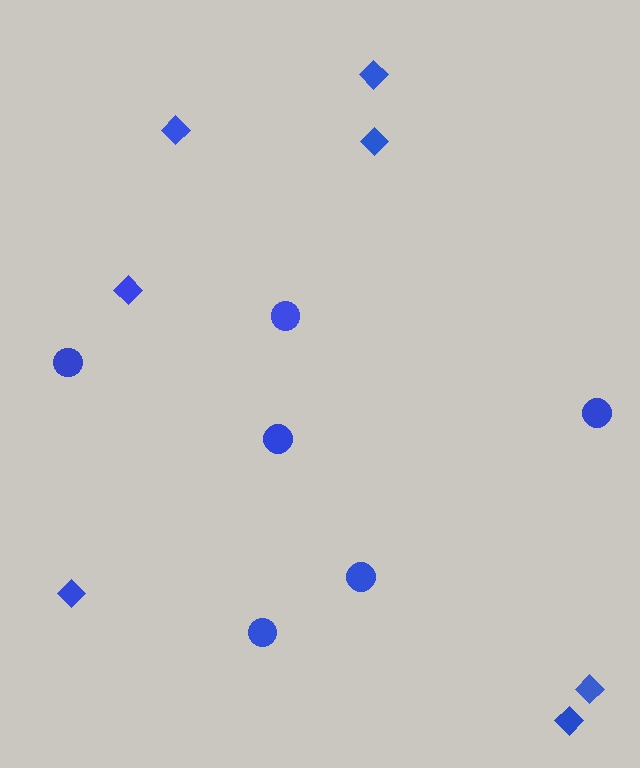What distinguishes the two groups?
There are 2 groups: one group of circles (6) and one group of diamonds (7).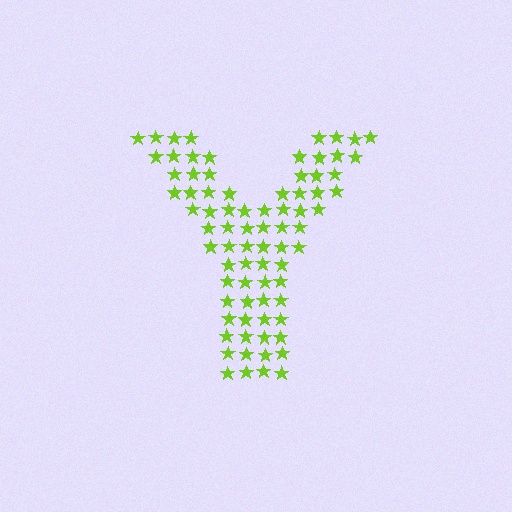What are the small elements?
The small elements are stars.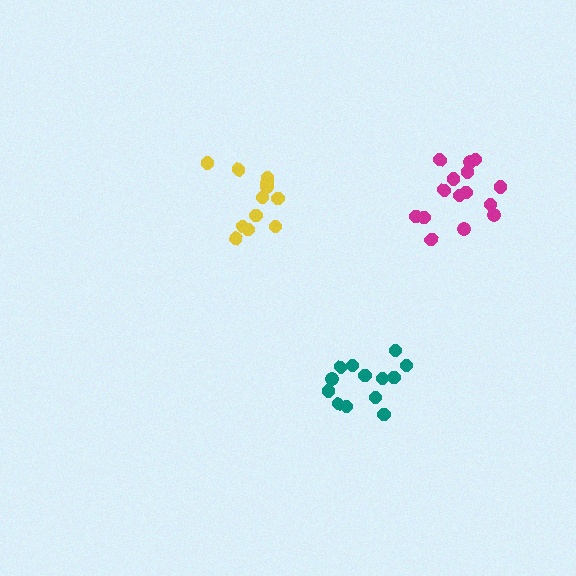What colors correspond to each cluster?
The clusters are colored: yellow, magenta, teal.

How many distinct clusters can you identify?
There are 3 distinct clusters.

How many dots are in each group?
Group 1: 12 dots, Group 2: 15 dots, Group 3: 13 dots (40 total).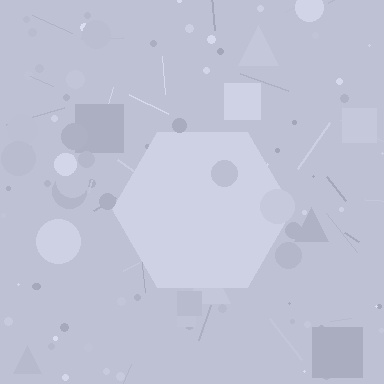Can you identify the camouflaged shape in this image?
The camouflaged shape is a hexagon.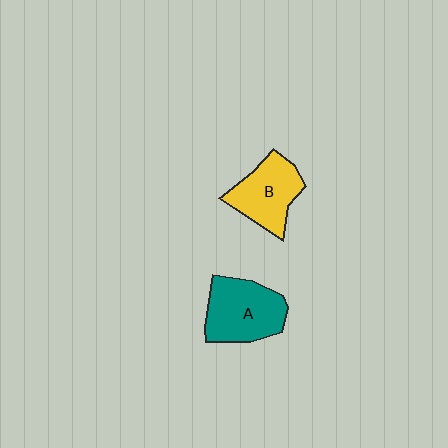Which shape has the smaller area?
Shape B (yellow).